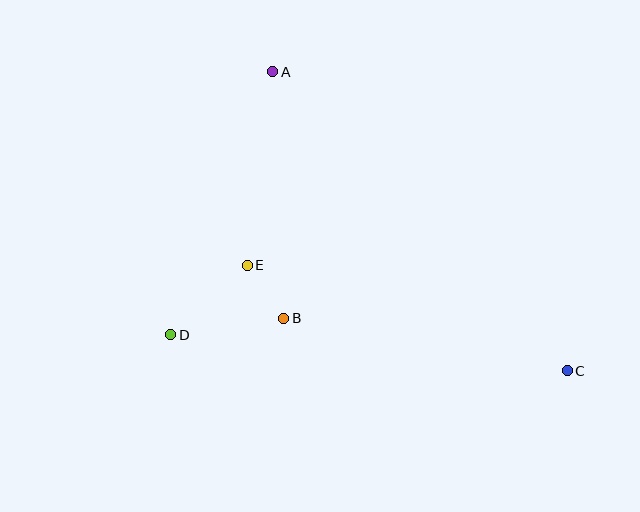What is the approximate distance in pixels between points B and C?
The distance between B and C is approximately 288 pixels.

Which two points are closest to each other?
Points B and E are closest to each other.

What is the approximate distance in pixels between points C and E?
The distance between C and E is approximately 337 pixels.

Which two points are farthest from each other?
Points A and C are farthest from each other.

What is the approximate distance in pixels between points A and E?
The distance between A and E is approximately 195 pixels.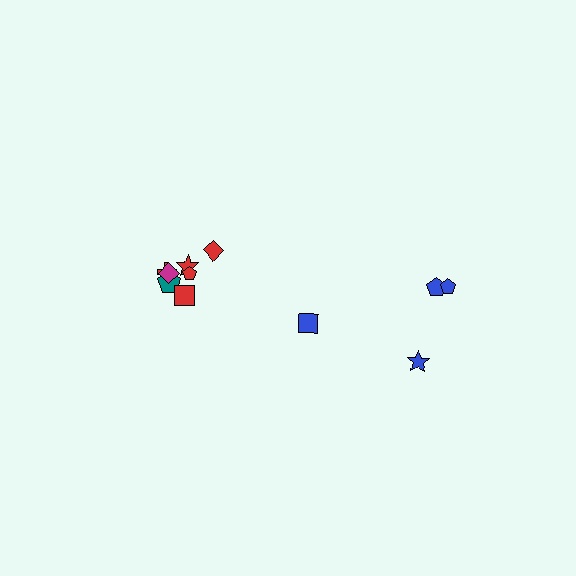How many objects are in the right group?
There are 4 objects.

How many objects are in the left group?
There are 7 objects.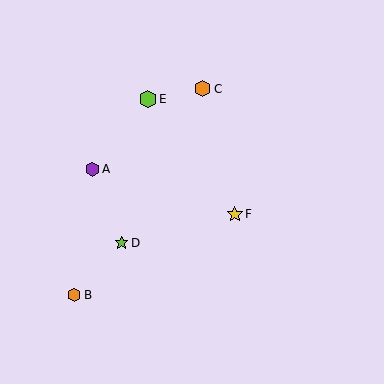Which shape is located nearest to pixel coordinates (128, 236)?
The lime star (labeled D) at (121, 243) is nearest to that location.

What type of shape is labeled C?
Shape C is an orange hexagon.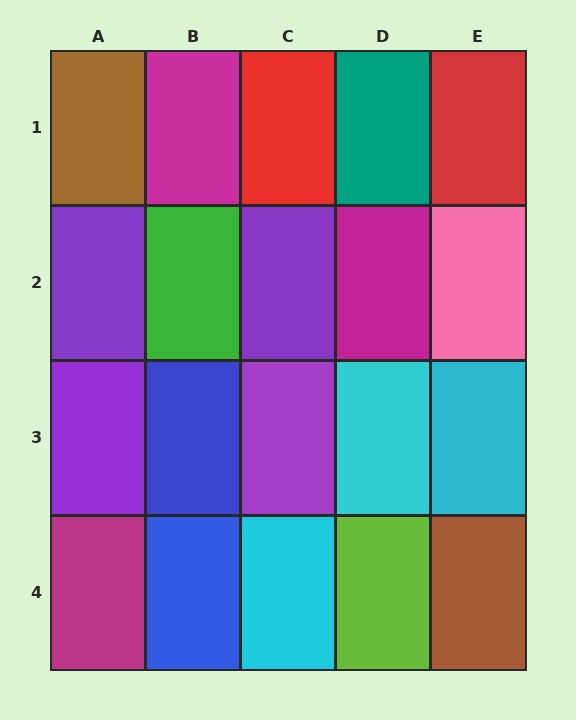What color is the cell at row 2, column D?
Magenta.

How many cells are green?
1 cell is green.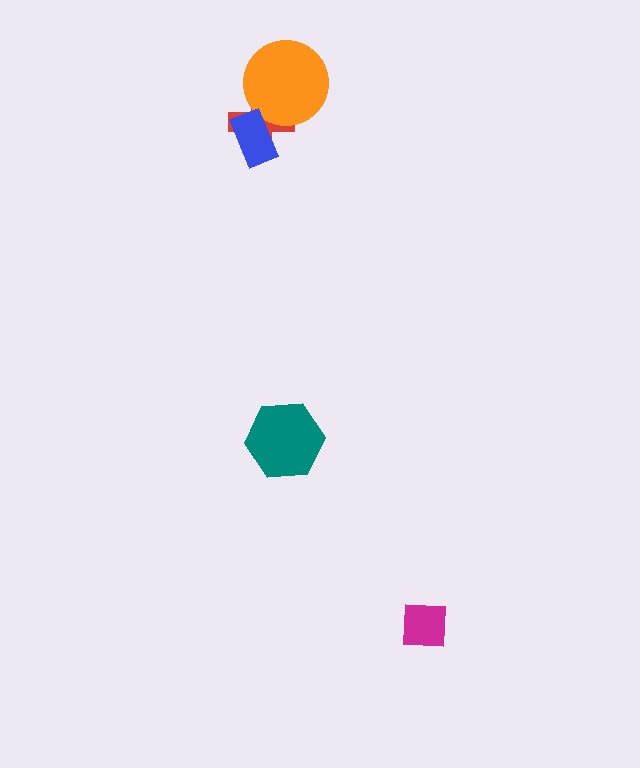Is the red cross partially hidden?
Yes, it is partially covered by another shape.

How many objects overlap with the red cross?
2 objects overlap with the red cross.